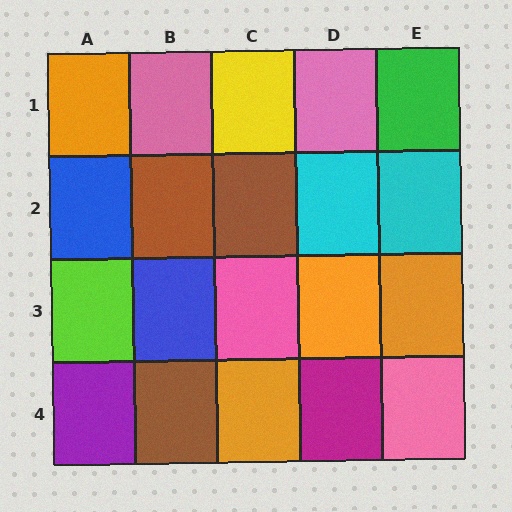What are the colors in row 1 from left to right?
Orange, pink, yellow, pink, green.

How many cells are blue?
2 cells are blue.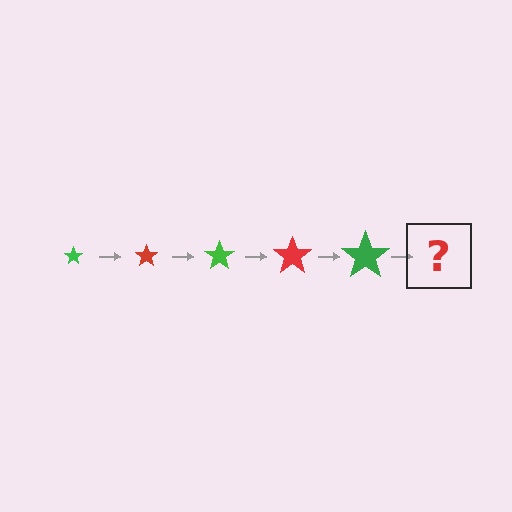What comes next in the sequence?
The next element should be a red star, larger than the previous one.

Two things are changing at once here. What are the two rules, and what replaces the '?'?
The two rules are that the star grows larger each step and the color cycles through green and red. The '?' should be a red star, larger than the previous one.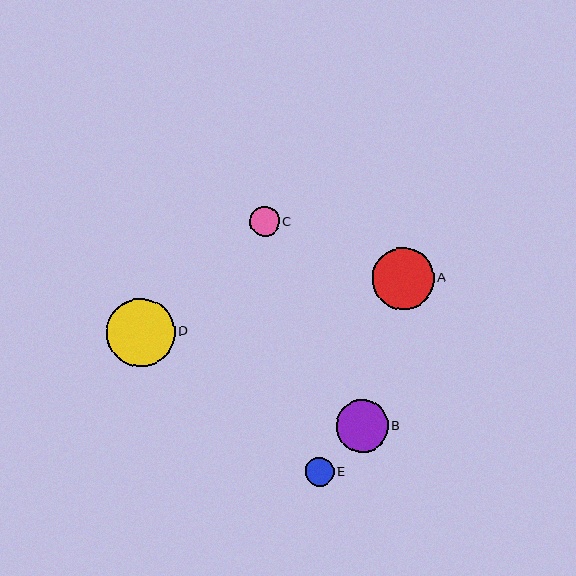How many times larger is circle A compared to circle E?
Circle A is approximately 2.2 times the size of circle E.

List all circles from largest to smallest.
From largest to smallest: D, A, B, C, E.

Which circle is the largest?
Circle D is the largest with a size of approximately 69 pixels.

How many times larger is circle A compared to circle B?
Circle A is approximately 1.2 times the size of circle B.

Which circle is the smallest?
Circle E is the smallest with a size of approximately 28 pixels.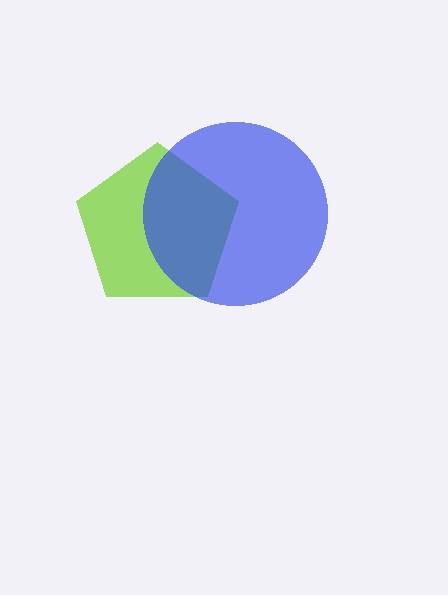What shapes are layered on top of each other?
The layered shapes are: a lime pentagon, a blue circle.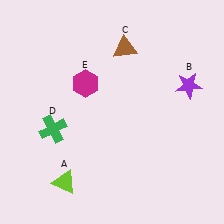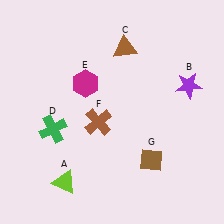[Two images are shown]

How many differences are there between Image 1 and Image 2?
There are 2 differences between the two images.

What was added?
A brown cross (F), a brown diamond (G) were added in Image 2.